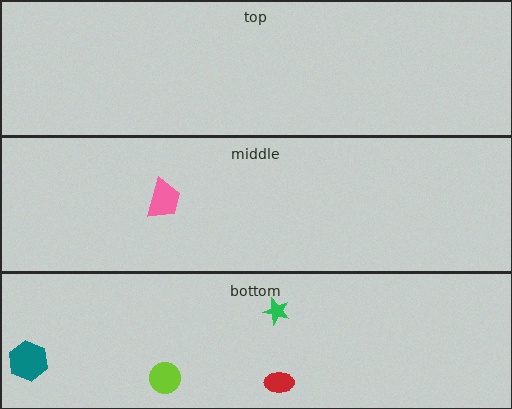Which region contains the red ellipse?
The bottom region.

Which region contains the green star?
The bottom region.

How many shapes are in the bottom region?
4.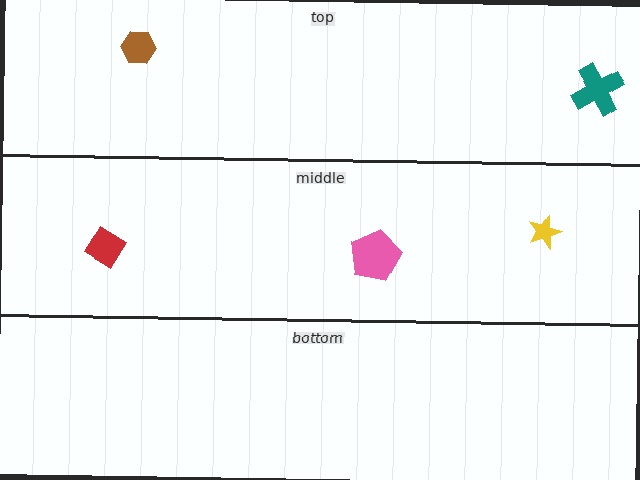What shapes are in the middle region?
The yellow star, the pink pentagon, the red diamond.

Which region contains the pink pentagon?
The middle region.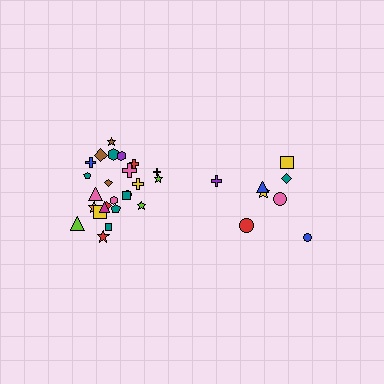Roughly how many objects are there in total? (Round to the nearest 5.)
Roughly 35 objects in total.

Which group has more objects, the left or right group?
The left group.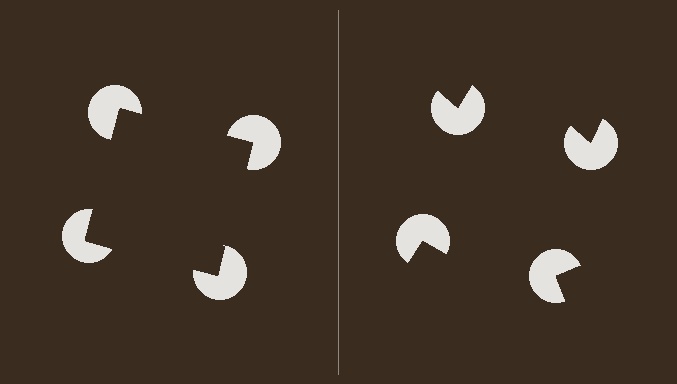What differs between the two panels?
The pac-man discs are positioned identically on both sides; only the wedge orientations differ. On the left they align to a square; on the right they are misaligned.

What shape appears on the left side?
An illusory square.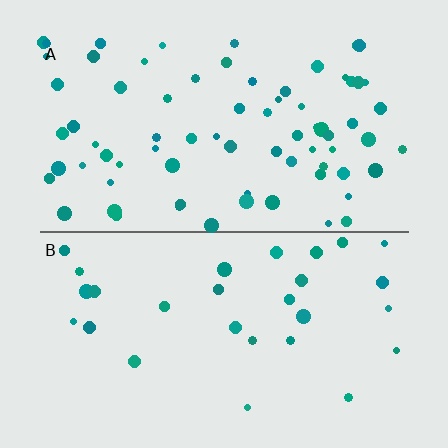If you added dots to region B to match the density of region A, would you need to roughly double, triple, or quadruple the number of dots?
Approximately triple.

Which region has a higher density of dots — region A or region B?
A (the top).